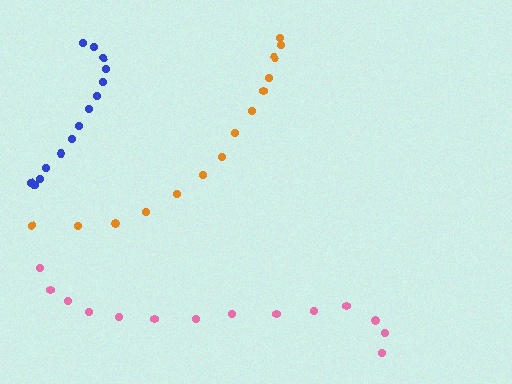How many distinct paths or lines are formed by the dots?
There are 3 distinct paths.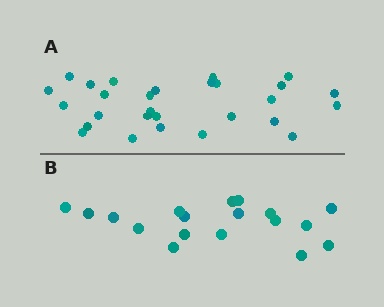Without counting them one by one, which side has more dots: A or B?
Region A (the top region) has more dots.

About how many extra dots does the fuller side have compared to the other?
Region A has roughly 10 or so more dots than region B.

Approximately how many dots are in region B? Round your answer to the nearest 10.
About 20 dots. (The exact count is 18, which rounds to 20.)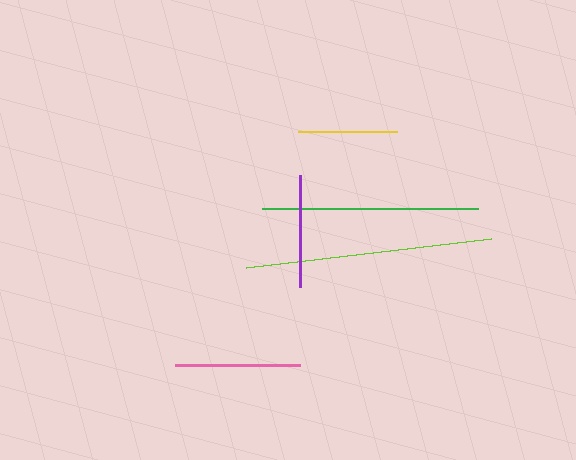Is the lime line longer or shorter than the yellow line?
The lime line is longer than the yellow line.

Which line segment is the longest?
The lime line is the longest at approximately 247 pixels.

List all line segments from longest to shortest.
From longest to shortest: lime, green, pink, purple, yellow.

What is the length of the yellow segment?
The yellow segment is approximately 98 pixels long.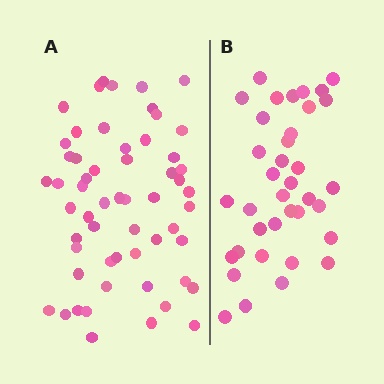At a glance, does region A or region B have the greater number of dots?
Region A (the left region) has more dots.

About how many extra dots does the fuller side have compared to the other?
Region A has approximately 20 more dots than region B.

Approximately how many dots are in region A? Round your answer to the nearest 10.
About 60 dots. (The exact count is 57, which rounds to 60.)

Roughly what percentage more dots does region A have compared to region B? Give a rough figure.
About 55% more.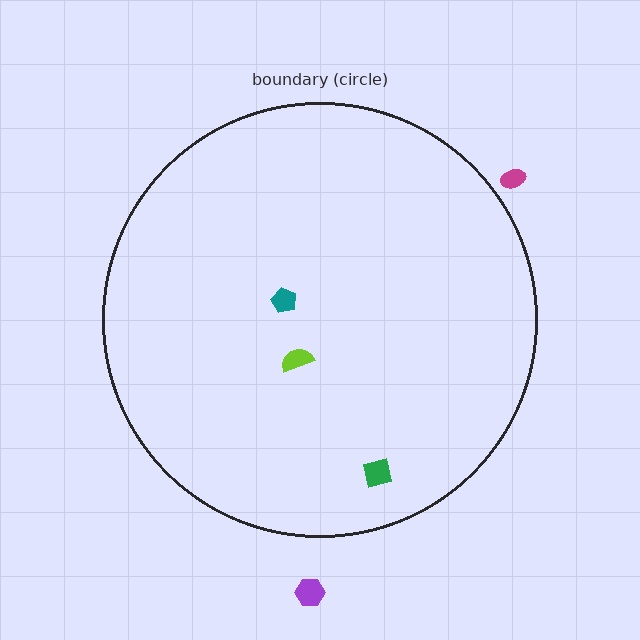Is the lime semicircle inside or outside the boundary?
Inside.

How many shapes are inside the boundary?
3 inside, 2 outside.